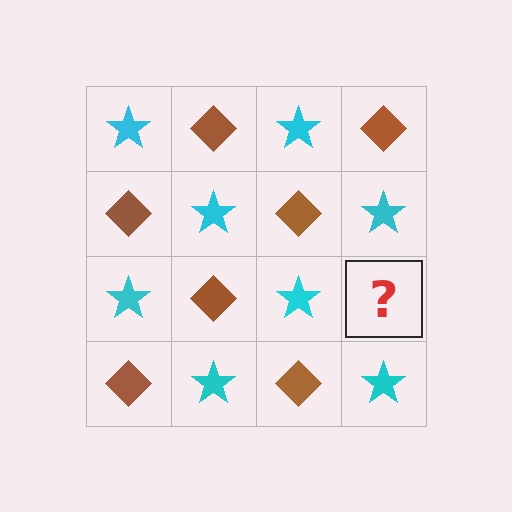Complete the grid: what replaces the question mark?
The question mark should be replaced with a brown diamond.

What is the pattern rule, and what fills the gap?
The rule is that it alternates cyan star and brown diamond in a checkerboard pattern. The gap should be filled with a brown diamond.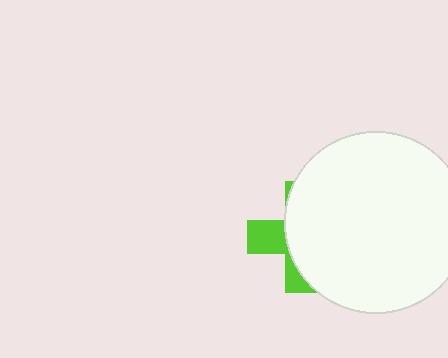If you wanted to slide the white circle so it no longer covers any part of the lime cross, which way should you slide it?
Slide it right — that is the most direct way to separate the two shapes.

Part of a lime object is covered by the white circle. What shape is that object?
It is a cross.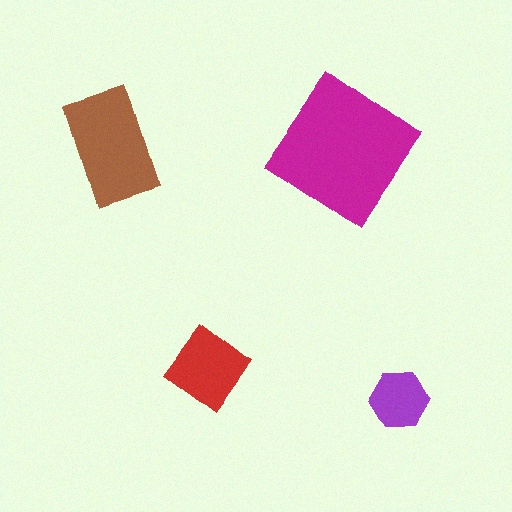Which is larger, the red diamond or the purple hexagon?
The red diamond.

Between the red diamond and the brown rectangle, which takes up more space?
The brown rectangle.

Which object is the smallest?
The purple hexagon.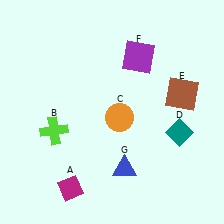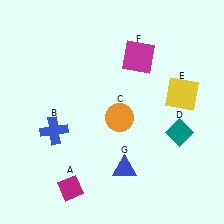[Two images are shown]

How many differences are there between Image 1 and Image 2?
There are 3 differences between the two images.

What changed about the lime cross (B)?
In Image 1, B is lime. In Image 2, it changed to blue.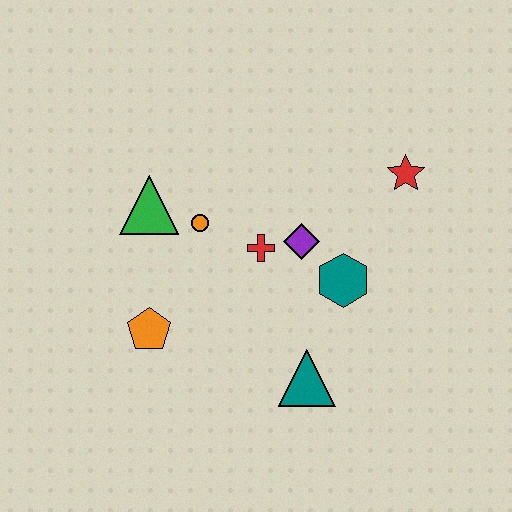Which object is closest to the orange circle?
The green triangle is closest to the orange circle.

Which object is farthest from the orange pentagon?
The red star is farthest from the orange pentagon.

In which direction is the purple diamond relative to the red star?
The purple diamond is to the left of the red star.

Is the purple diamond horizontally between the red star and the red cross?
Yes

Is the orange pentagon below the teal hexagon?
Yes